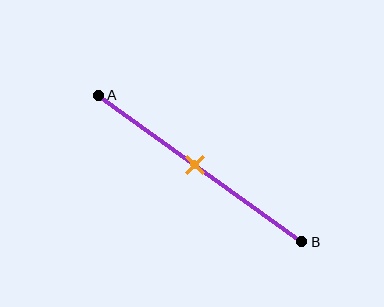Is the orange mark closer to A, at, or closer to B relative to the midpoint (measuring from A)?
The orange mark is approximately at the midpoint of segment AB.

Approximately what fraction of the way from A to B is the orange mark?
The orange mark is approximately 50% of the way from A to B.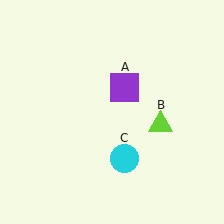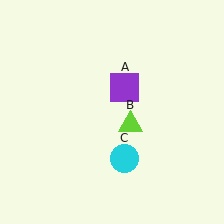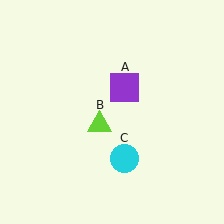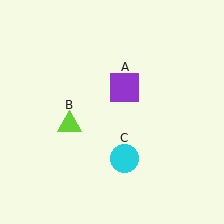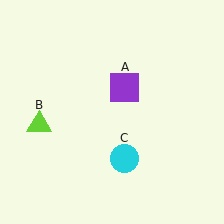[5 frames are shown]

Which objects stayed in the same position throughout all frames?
Purple square (object A) and cyan circle (object C) remained stationary.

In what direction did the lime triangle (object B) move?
The lime triangle (object B) moved left.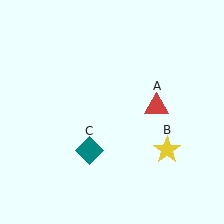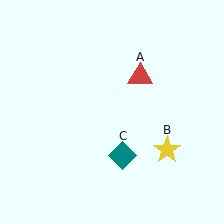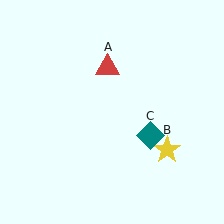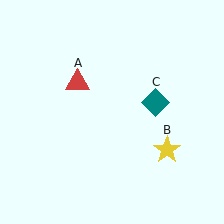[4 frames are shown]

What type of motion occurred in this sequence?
The red triangle (object A), teal diamond (object C) rotated counterclockwise around the center of the scene.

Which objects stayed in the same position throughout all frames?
Yellow star (object B) remained stationary.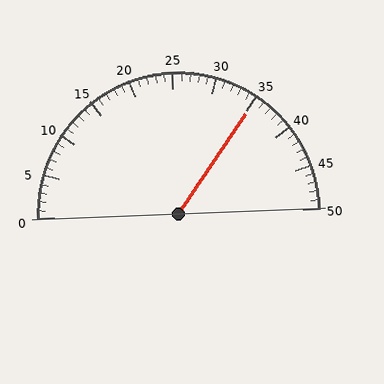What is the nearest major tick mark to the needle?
The nearest major tick mark is 35.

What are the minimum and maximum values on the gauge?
The gauge ranges from 0 to 50.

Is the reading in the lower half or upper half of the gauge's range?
The reading is in the upper half of the range (0 to 50).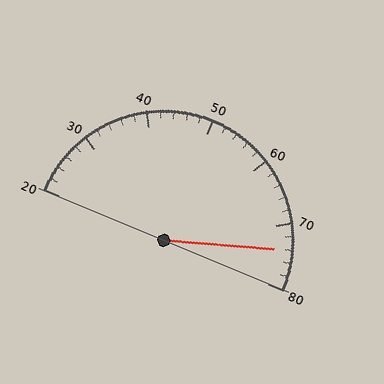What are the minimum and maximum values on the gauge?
The gauge ranges from 20 to 80.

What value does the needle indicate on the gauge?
The needle indicates approximately 74.